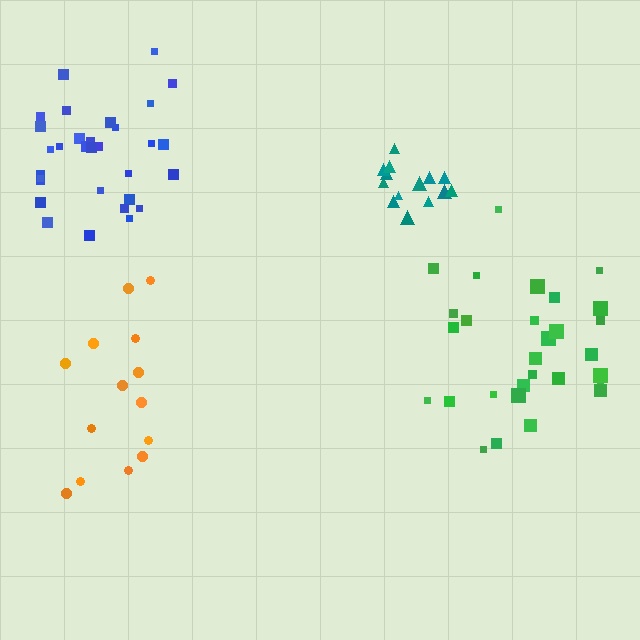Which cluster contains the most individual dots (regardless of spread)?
Blue (31).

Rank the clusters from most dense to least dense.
teal, blue, green, orange.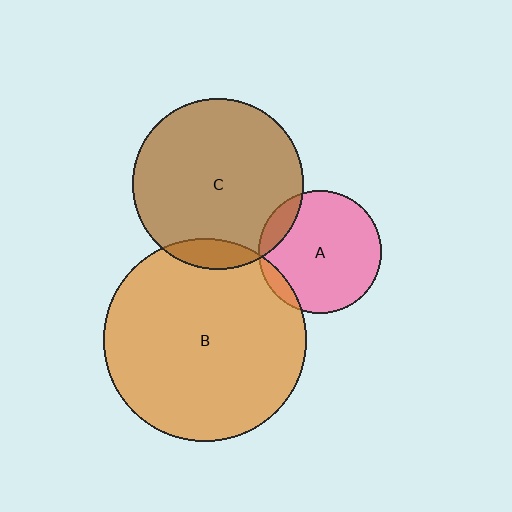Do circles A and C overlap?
Yes.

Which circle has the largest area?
Circle B (orange).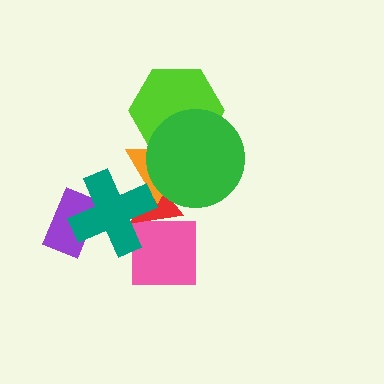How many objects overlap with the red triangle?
4 objects overlap with the red triangle.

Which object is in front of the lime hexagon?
The green circle is in front of the lime hexagon.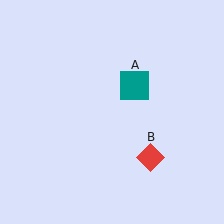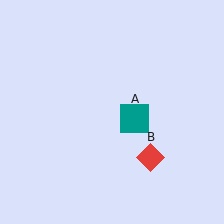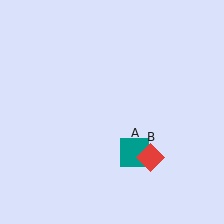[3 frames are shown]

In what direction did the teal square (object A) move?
The teal square (object A) moved down.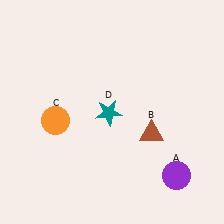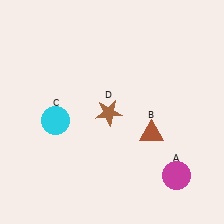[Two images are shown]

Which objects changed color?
A changed from purple to magenta. C changed from orange to cyan. D changed from teal to brown.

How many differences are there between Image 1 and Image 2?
There are 3 differences between the two images.